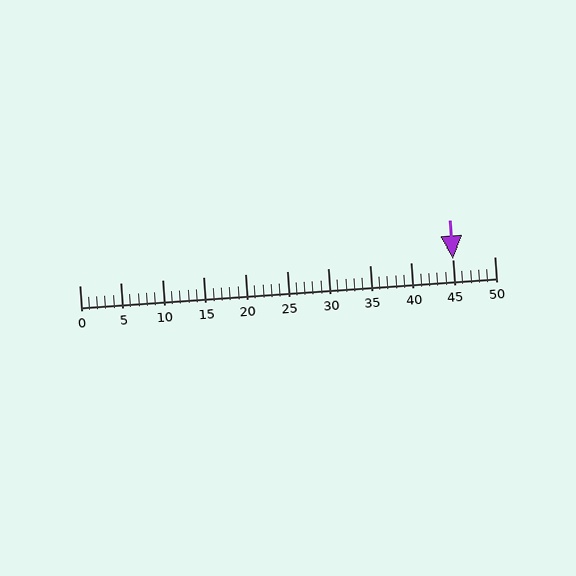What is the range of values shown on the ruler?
The ruler shows values from 0 to 50.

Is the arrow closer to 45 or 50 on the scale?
The arrow is closer to 45.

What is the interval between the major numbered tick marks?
The major tick marks are spaced 5 units apart.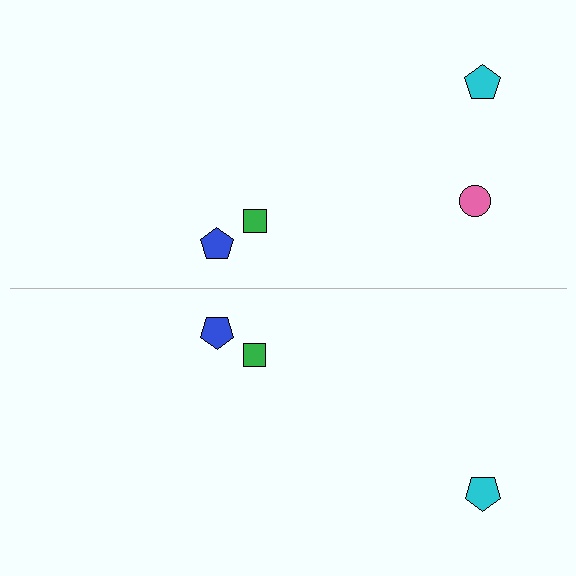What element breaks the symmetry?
A pink circle is missing from the bottom side.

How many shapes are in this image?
There are 7 shapes in this image.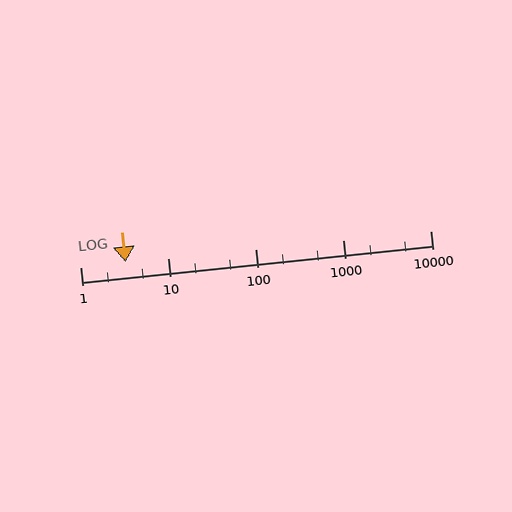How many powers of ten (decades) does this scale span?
The scale spans 4 decades, from 1 to 10000.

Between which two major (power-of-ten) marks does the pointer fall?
The pointer is between 1 and 10.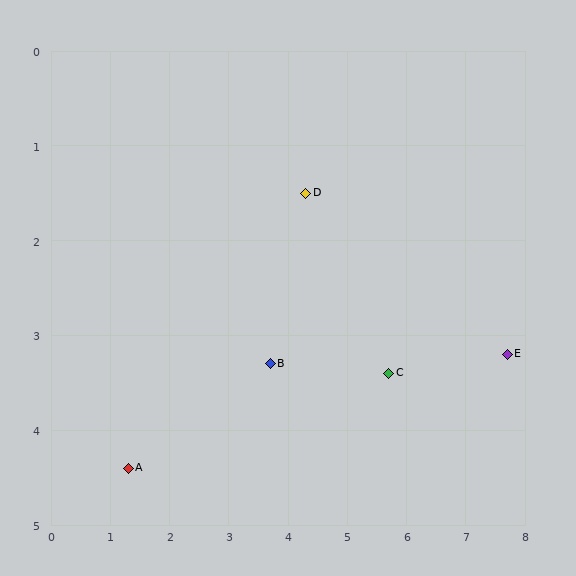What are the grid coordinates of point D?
Point D is at approximately (4.3, 1.5).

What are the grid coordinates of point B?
Point B is at approximately (3.7, 3.3).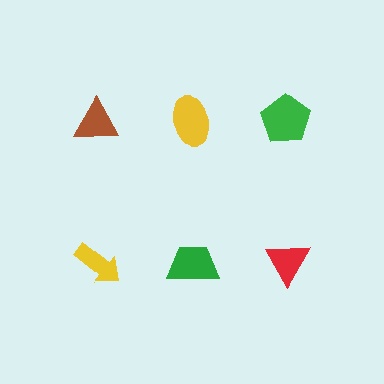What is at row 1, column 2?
A yellow ellipse.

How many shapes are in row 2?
3 shapes.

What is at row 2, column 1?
A yellow arrow.